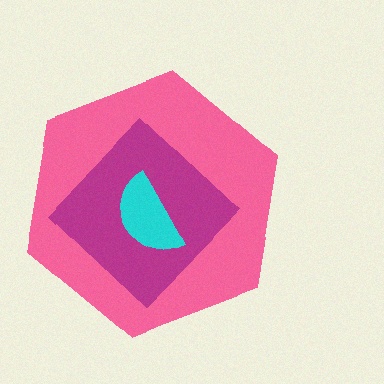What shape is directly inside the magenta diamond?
The cyan semicircle.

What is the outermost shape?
The pink hexagon.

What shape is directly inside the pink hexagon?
The magenta diamond.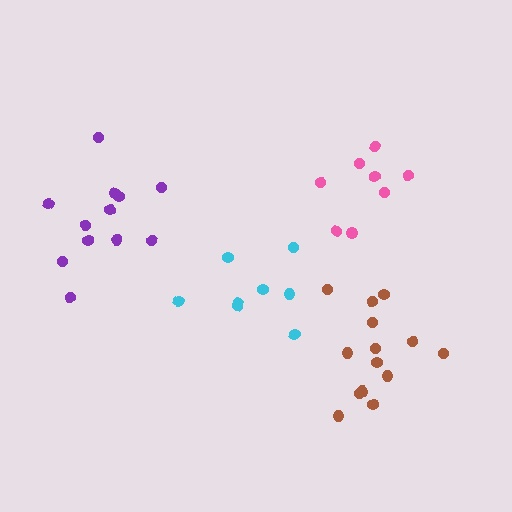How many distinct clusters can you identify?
There are 4 distinct clusters.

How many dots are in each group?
Group 1: 14 dots, Group 2: 8 dots, Group 3: 12 dots, Group 4: 8 dots (42 total).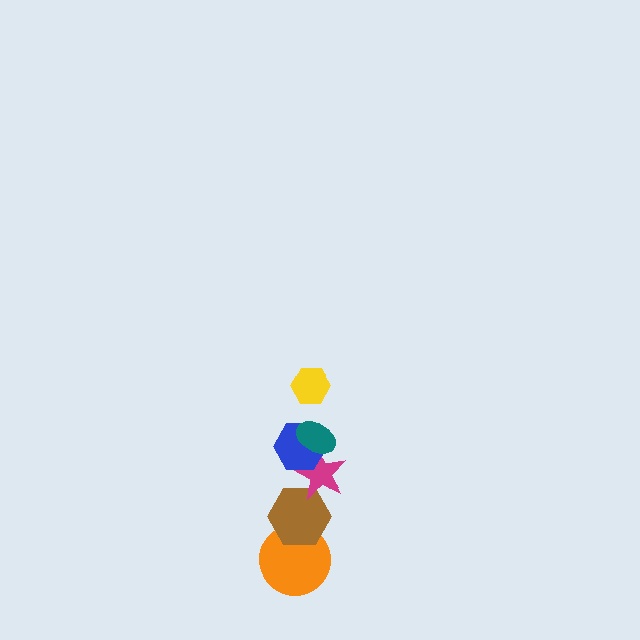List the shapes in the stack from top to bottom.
From top to bottom: the yellow hexagon, the teal ellipse, the blue hexagon, the magenta star, the brown hexagon, the orange circle.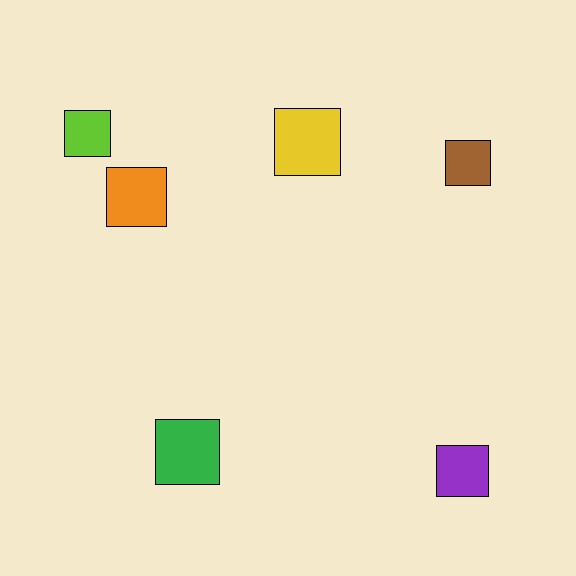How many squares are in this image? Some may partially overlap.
There are 6 squares.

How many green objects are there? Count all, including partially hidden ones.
There is 1 green object.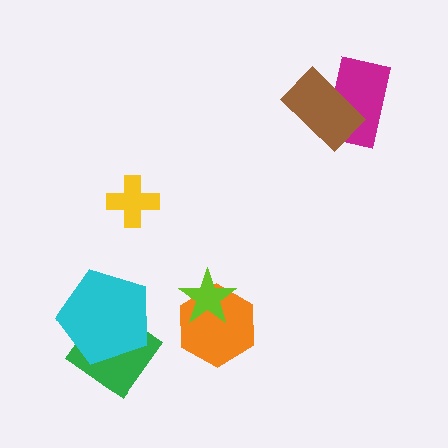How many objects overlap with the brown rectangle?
1 object overlaps with the brown rectangle.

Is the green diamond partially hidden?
Yes, it is partially covered by another shape.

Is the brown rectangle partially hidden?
No, no other shape covers it.